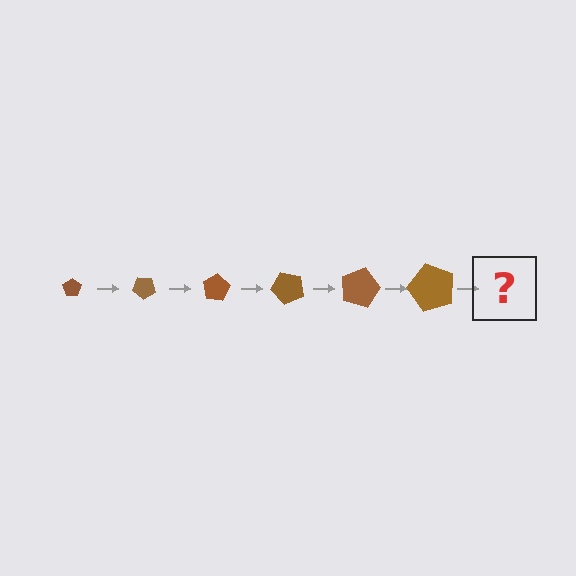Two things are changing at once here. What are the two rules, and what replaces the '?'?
The two rules are that the pentagon grows larger each step and it rotates 40 degrees each step. The '?' should be a pentagon, larger than the previous one and rotated 240 degrees from the start.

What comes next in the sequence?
The next element should be a pentagon, larger than the previous one and rotated 240 degrees from the start.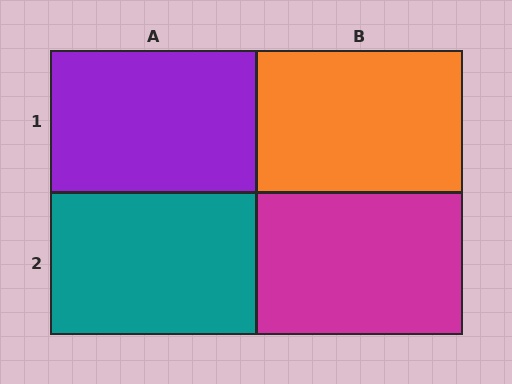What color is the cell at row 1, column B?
Orange.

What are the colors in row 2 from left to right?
Teal, magenta.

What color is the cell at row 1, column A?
Purple.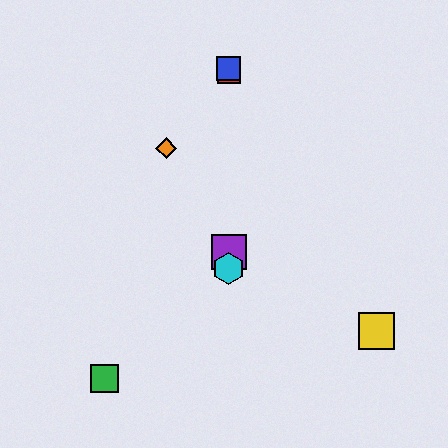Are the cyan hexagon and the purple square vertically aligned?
Yes, both are at x≈229.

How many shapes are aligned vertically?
4 shapes (the red square, the blue square, the purple square, the cyan hexagon) are aligned vertically.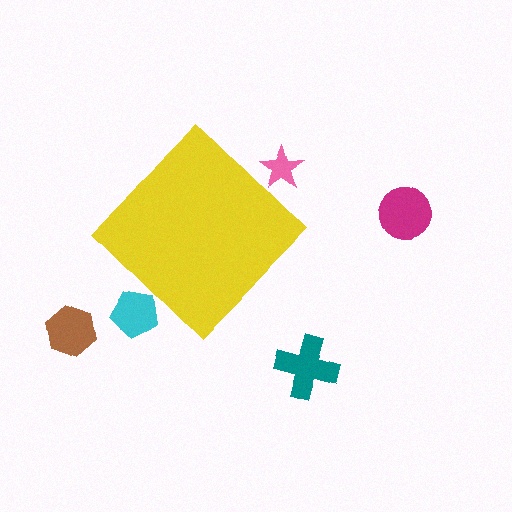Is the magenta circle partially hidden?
No, the magenta circle is fully visible.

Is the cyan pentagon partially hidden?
Yes, the cyan pentagon is partially hidden behind the yellow diamond.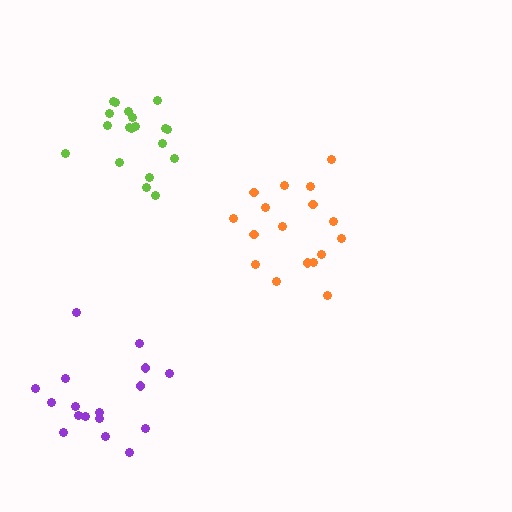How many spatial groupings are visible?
There are 3 spatial groupings.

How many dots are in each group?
Group 1: 17 dots, Group 2: 17 dots, Group 3: 19 dots (53 total).